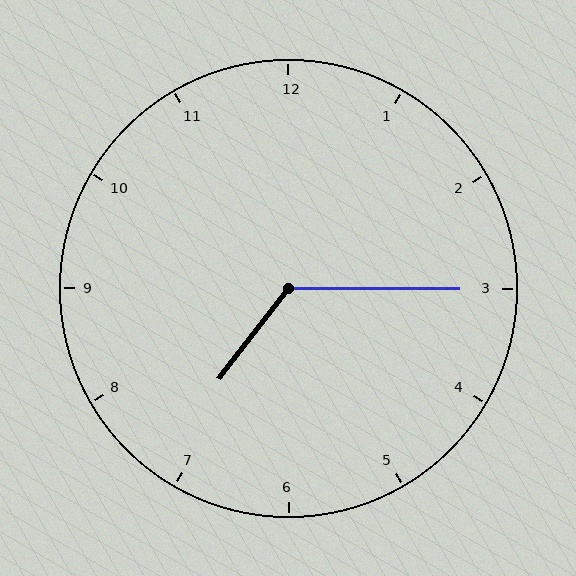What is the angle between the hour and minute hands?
Approximately 128 degrees.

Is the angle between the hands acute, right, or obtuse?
It is obtuse.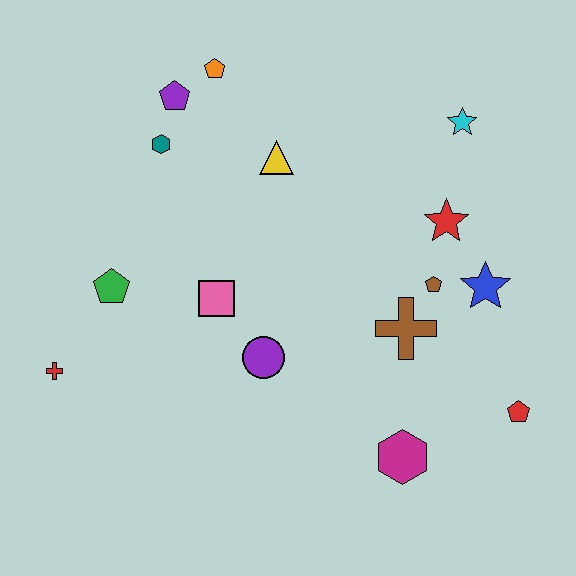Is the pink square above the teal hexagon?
No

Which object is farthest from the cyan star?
The red cross is farthest from the cyan star.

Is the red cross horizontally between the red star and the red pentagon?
No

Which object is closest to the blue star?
The brown pentagon is closest to the blue star.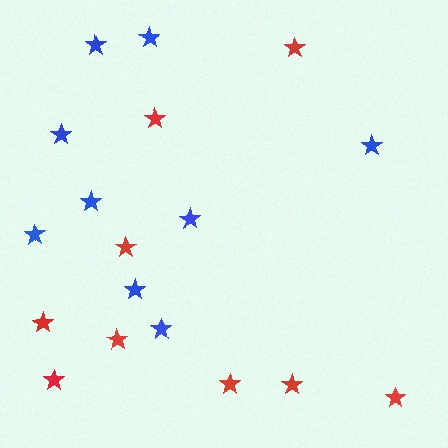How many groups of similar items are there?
There are 2 groups: one group of red stars (9) and one group of blue stars (9).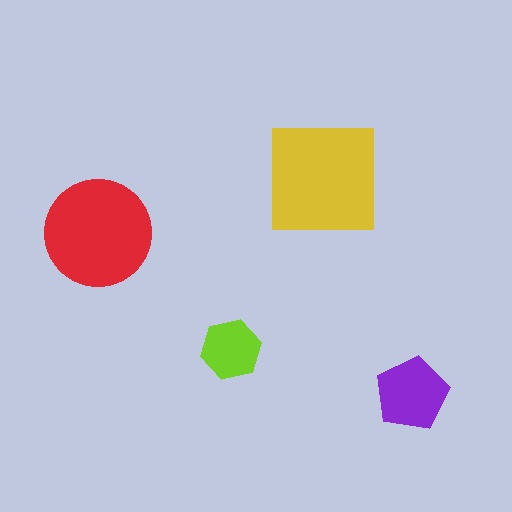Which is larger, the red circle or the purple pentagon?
The red circle.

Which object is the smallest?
The lime hexagon.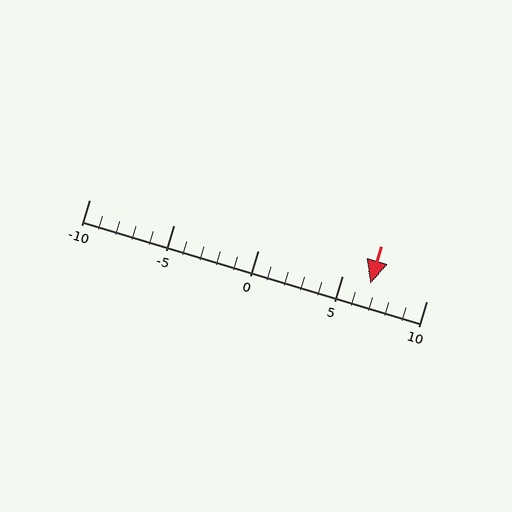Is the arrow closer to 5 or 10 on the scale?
The arrow is closer to 5.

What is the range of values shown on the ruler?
The ruler shows values from -10 to 10.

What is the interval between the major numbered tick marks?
The major tick marks are spaced 5 units apart.